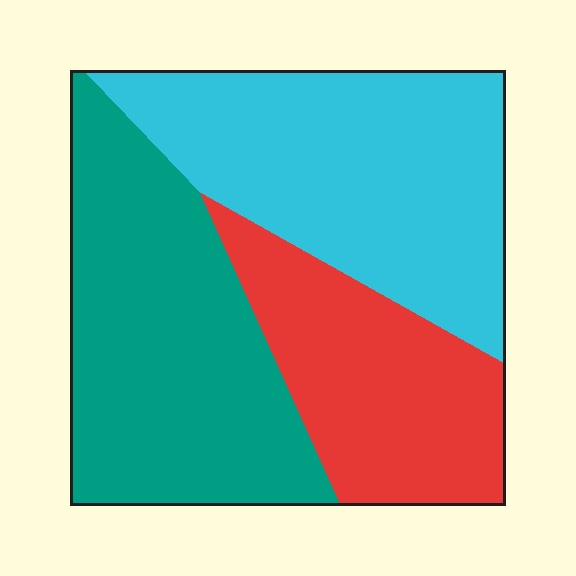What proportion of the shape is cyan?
Cyan takes up between a third and a half of the shape.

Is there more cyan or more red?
Cyan.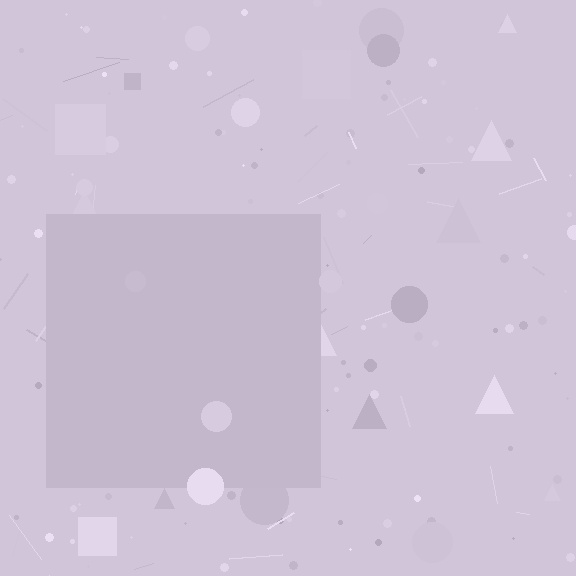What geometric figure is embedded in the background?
A square is embedded in the background.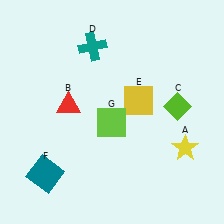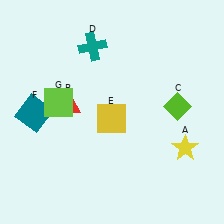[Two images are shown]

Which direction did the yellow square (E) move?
The yellow square (E) moved left.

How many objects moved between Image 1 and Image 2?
3 objects moved between the two images.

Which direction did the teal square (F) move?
The teal square (F) moved up.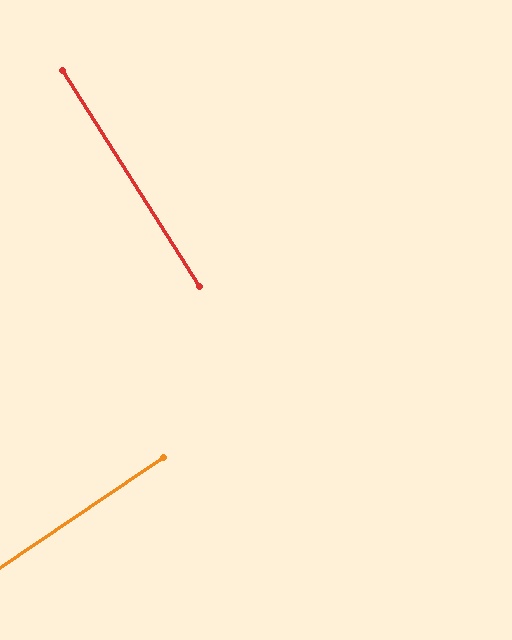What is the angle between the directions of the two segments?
Approximately 88 degrees.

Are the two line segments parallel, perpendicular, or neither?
Perpendicular — they meet at approximately 88°.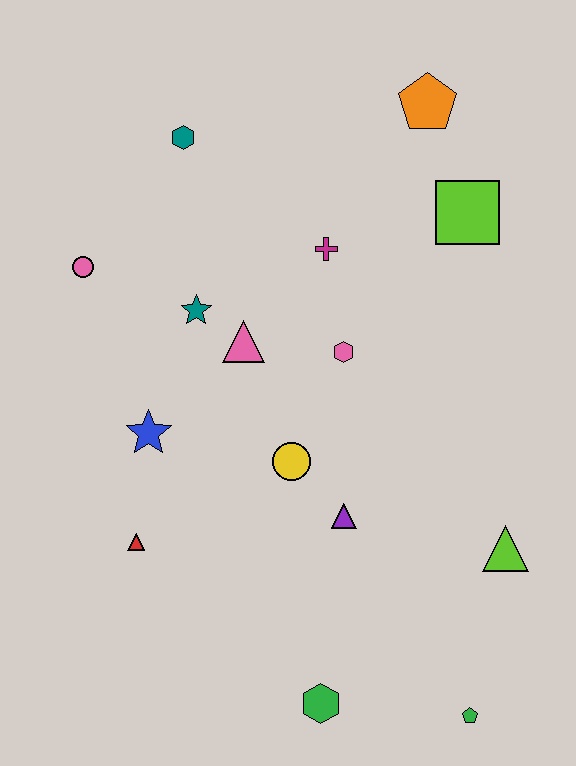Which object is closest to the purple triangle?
The yellow circle is closest to the purple triangle.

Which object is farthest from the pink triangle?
The green pentagon is farthest from the pink triangle.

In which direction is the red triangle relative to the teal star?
The red triangle is below the teal star.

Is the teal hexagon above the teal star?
Yes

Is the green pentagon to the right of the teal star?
Yes